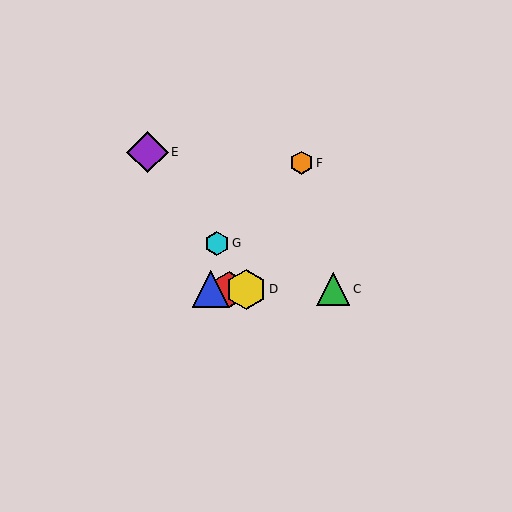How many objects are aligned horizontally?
4 objects (A, B, C, D) are aligned horizontally.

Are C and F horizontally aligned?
No, C is at y≈289 and F is at y≈163.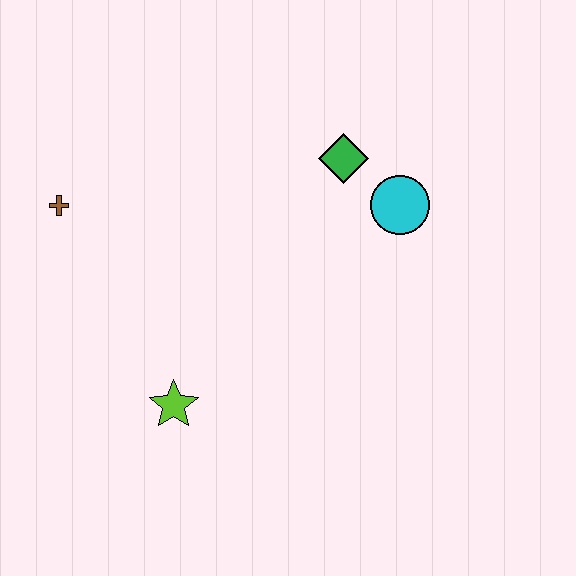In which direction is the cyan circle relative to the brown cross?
The cyan circle is to the right of the brown cross.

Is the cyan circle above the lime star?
Yes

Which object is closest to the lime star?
The brown cross is closest to the lime star.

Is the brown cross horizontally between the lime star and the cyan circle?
No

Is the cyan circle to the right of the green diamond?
Yes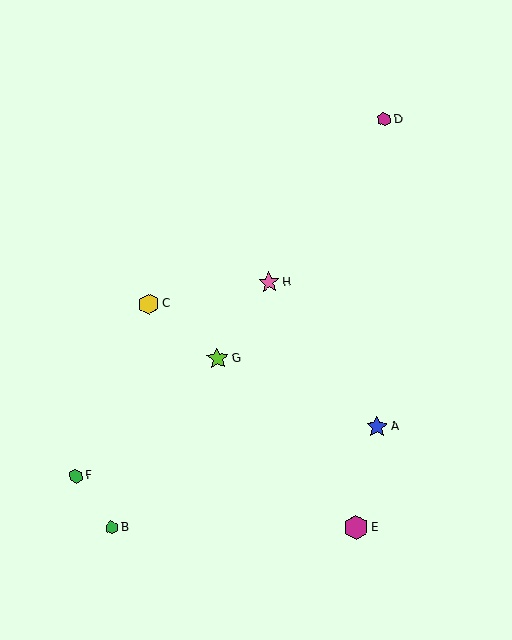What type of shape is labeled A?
Shape A is a blue star.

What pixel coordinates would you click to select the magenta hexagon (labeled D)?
Click at (384, 119) to select the magenta hexagon D.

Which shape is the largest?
The magenta hexagon (labeled E) is the largest.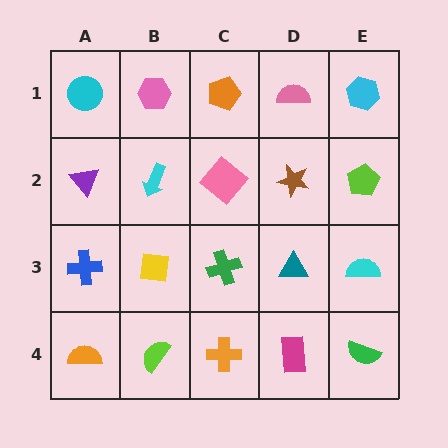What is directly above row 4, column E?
A cyan semicircle.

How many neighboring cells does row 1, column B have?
3.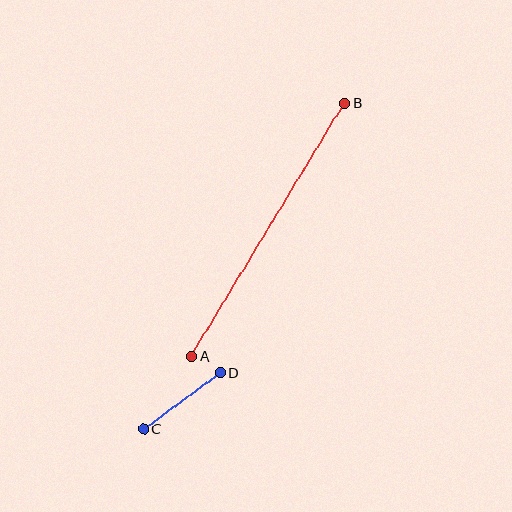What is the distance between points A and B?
The distance is approximately 296 pixels.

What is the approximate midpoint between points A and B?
The midpoint is at approximately (268, 229) pixels.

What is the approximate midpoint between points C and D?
The midpoint is at approximately (182, 401) pixels.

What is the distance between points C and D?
The distance is approximately 95 pixels.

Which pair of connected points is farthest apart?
Points A and B are farthest apart.